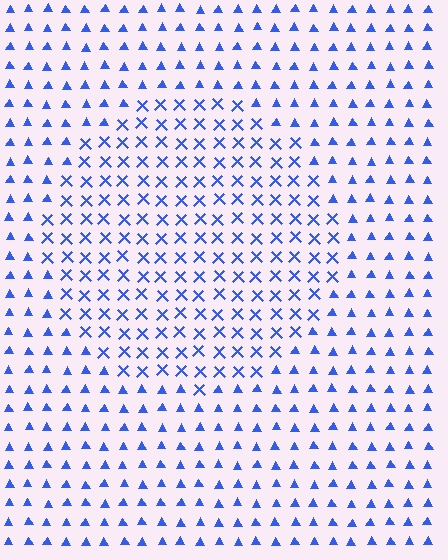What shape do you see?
I see a circle.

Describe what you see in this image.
The image is filled with small blue elements arranged in a uniform grid. A circle-shaped region contains X marks, while the surrounding area contains triangles. The boundary is defined purely by the change in element shape.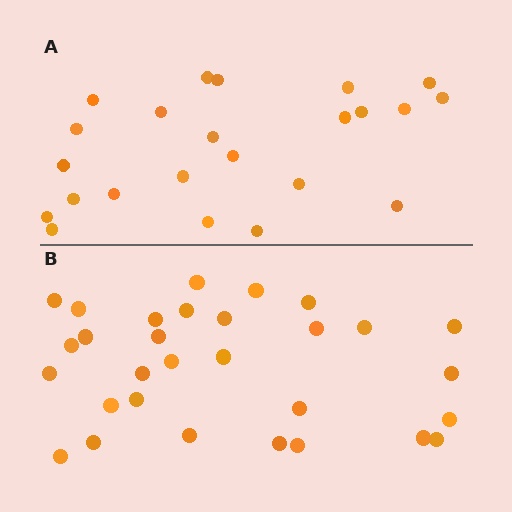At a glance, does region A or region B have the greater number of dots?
Region B (the bottom region) has more dots.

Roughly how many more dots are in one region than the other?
Region B has roughly 8 or so more dots than region A.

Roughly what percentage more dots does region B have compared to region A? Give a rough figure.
About 30% more.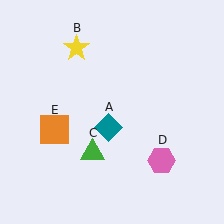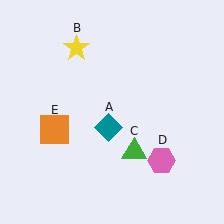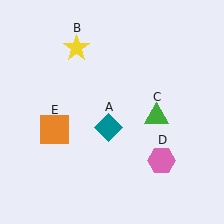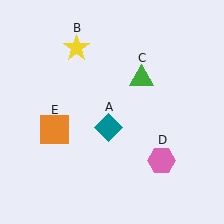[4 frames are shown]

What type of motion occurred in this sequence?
The green triangle (object C) rotated counterclockwise around the center of the scene.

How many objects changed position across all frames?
1 object changed position: green triangle (object C).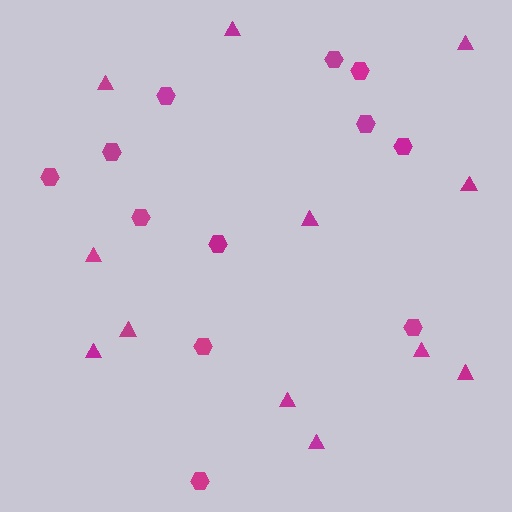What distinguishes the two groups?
There are 2 groups: one group of hexagons (12) and one group of triangles (12).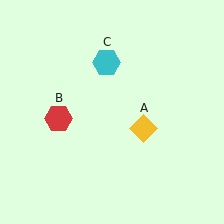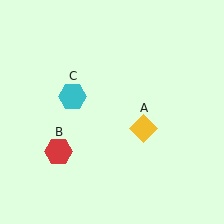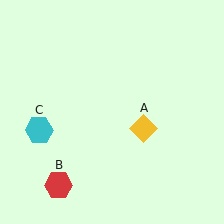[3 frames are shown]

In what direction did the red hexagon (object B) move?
The red hexagon (object B) moved down.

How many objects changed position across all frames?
2 objects changed position: red hexagon (object B), cyan hexagon (object C).